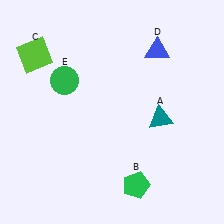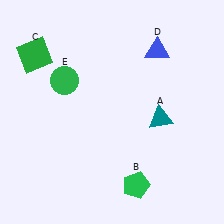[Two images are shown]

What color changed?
The square (C) changed from lime in Image 1 to green in Image 2.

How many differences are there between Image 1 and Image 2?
There is 1 difference between the two images.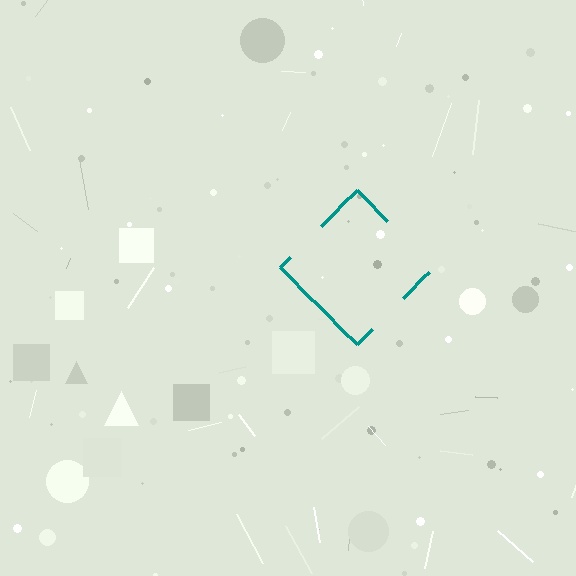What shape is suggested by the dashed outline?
The dashed outline suggests a diamond.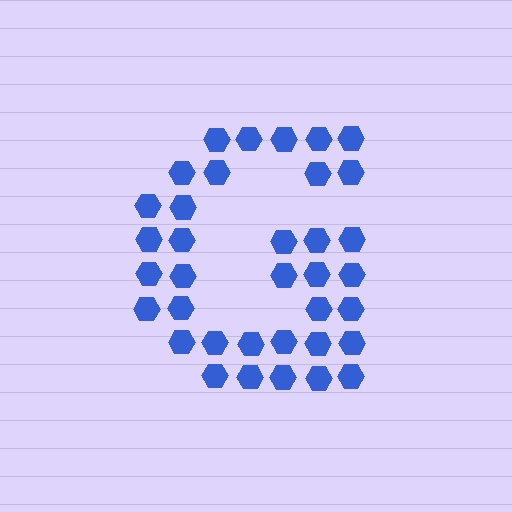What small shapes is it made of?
It is made of small hexagons.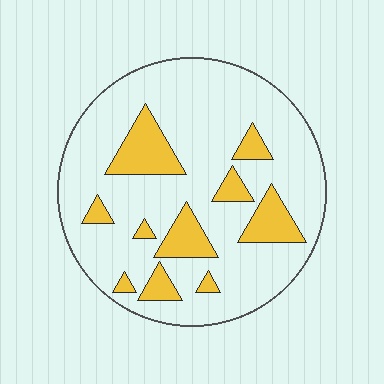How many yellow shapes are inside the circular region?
10.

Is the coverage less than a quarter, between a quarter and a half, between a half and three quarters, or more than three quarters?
Less than a quarter.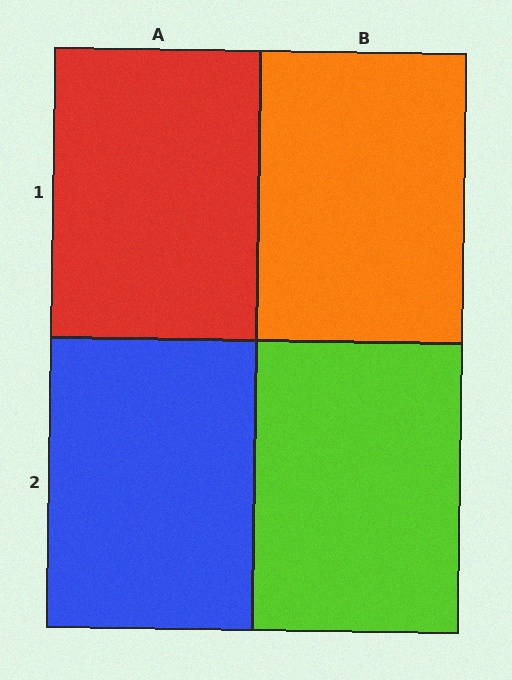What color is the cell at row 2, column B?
Lime.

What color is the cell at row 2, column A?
Blue.